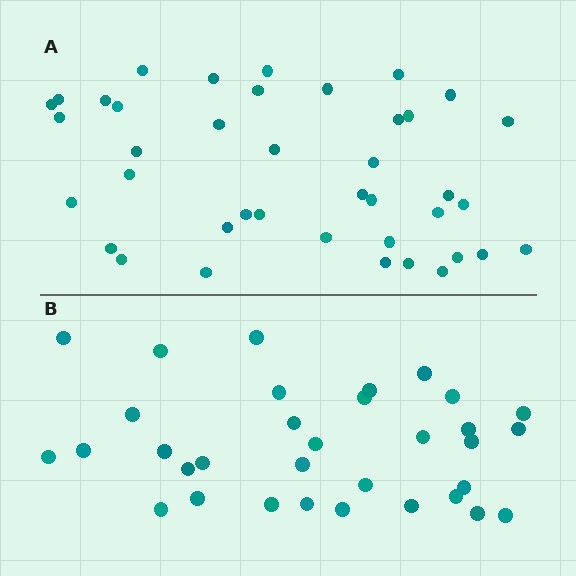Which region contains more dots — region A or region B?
Region A (the top region) has more dots.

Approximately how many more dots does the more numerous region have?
Region A has roughly 8 or so more dots than region B.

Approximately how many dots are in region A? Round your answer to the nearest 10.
About 40 dots.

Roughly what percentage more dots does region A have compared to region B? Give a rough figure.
About 20% more.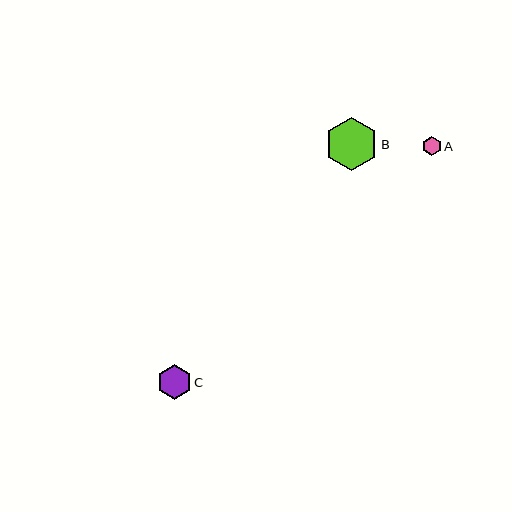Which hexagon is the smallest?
Hexagon A is the smallest with a size of approximately 19 pixels.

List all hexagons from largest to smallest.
From largest to smallest: B, C, A.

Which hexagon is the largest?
Hexagon B is the largest with a size of approximately 53 pixels.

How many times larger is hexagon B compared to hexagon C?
Hexagon B is approximately 1.5 times the size of hexagon C.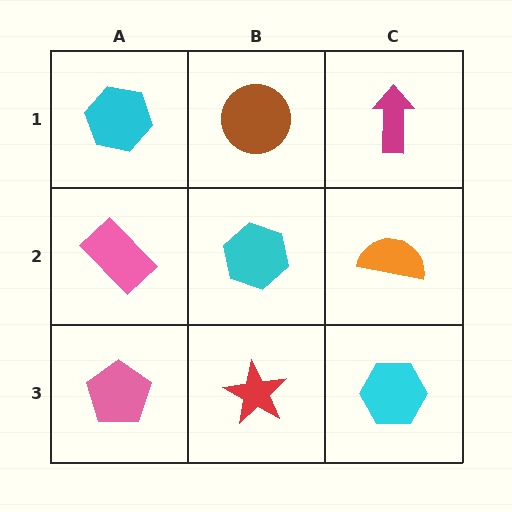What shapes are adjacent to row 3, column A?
A pink rectangle (row 2, column A), a red star (row 3, column B).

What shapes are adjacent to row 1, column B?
A cyan hexagon (row 2, column B), a cyan hexagon (row 1, column A), a magenta arrow (row 1, column C).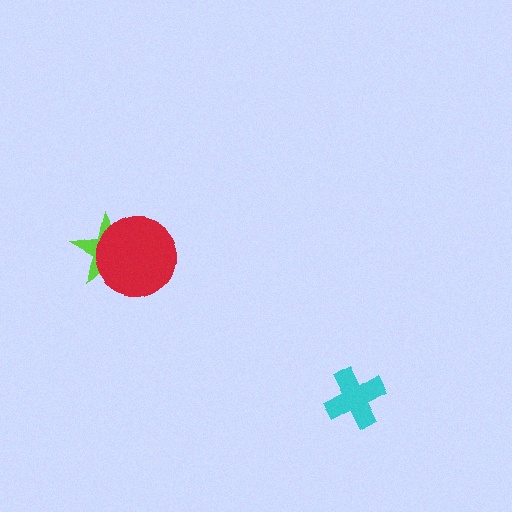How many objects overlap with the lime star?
1 object overlaps with the lime star.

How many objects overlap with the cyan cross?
0 objects overlap with the cyan cross.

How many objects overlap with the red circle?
1 object overlaps with the red circle.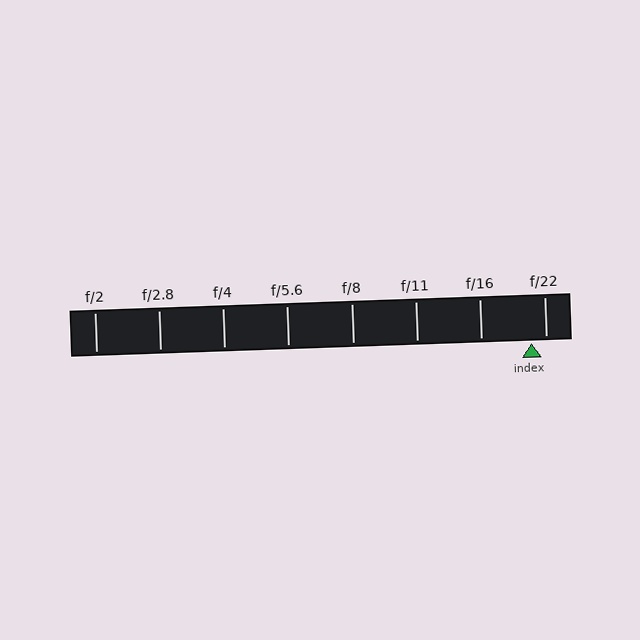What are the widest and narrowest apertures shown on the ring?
The widest aperture shown is f/2 and the narrowest is f/22.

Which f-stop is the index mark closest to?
The index mark is closest to f/22.